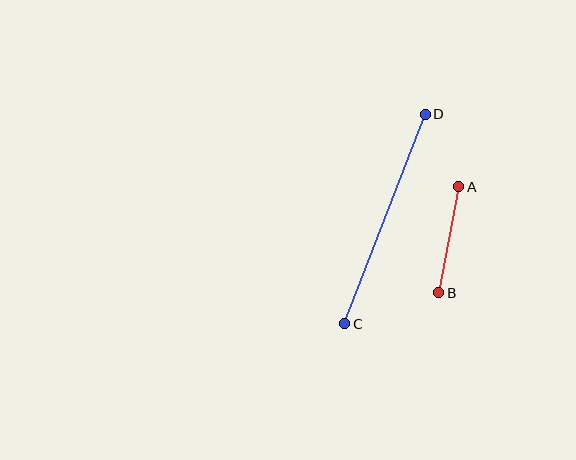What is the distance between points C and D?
The distance is approximately 225 pixels.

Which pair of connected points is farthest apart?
Points C and D are farthest apart.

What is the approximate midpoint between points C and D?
The midpoint is at approximately (385, 219) pixels.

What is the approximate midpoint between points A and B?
The midpoint is at approximately (449, 240) pixels.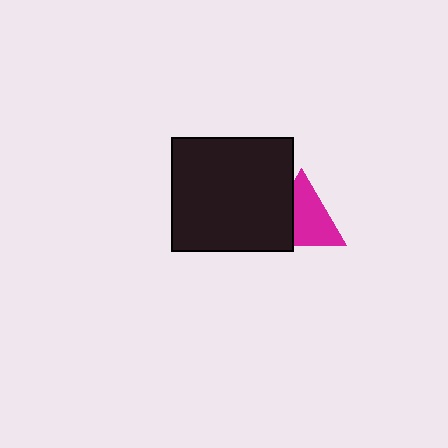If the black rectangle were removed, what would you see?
You would see the complete magenta triangle.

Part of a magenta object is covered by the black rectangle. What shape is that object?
It is a triangle.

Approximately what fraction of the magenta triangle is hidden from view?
Roughly 33% of the magenta triangle is hidden behind the black rectangle.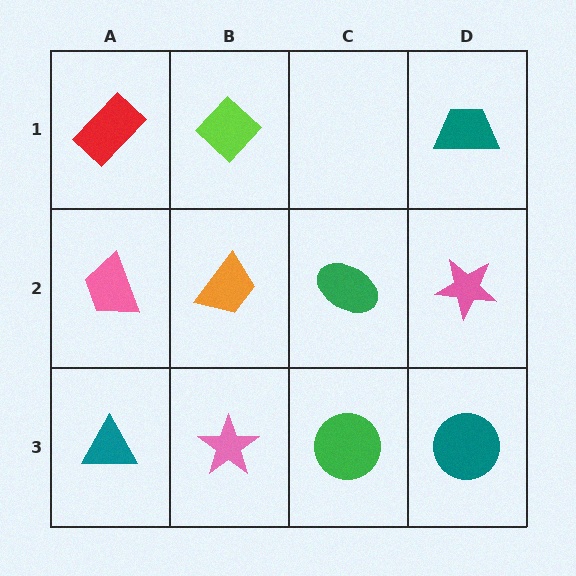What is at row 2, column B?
An orange trapezoid.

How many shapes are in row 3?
4 shapes.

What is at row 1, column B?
A lime diamond.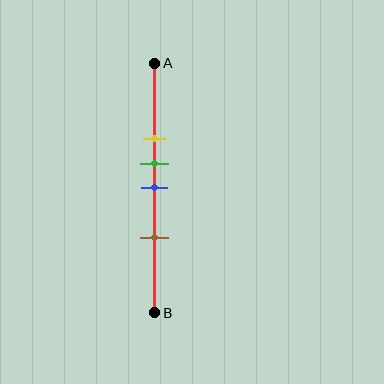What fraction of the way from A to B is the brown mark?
The brown mark is approximately 70% (0.7) of the way from A to B.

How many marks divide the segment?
There are 4 marks dividing the segment.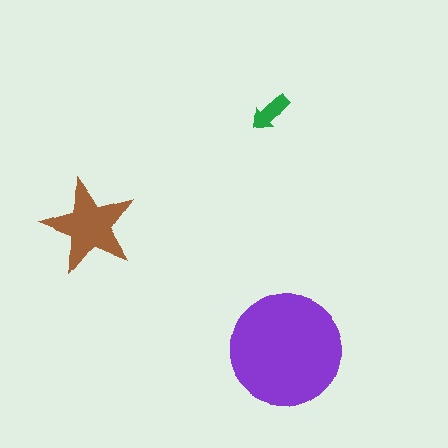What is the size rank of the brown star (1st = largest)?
2nd.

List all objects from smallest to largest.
The green arrow, the brown star, the purple circle.